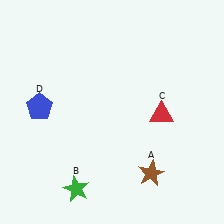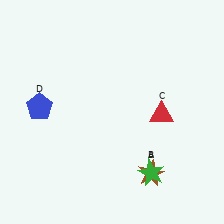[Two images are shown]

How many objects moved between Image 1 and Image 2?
1 object moved between the two images.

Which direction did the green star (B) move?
The green star (B) moved right.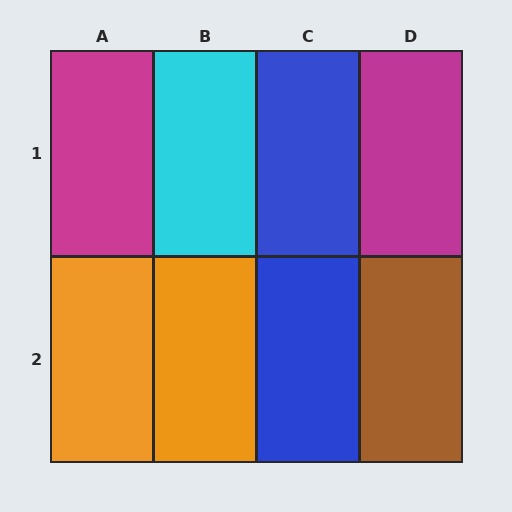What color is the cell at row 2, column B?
Orange.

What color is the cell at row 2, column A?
Orange.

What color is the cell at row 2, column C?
Blue.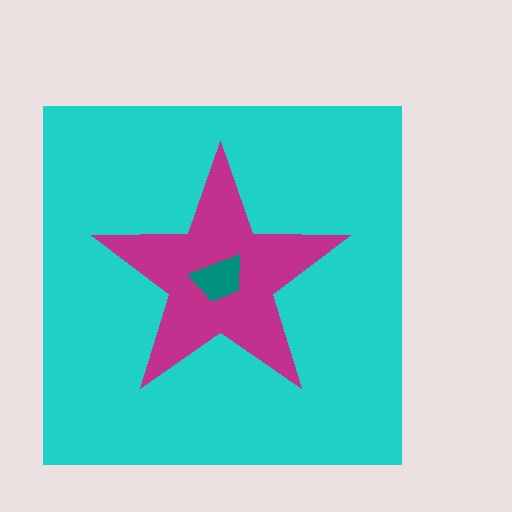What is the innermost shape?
The teal trapezoid.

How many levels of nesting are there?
3.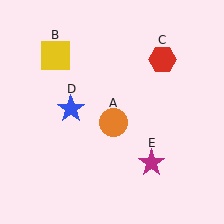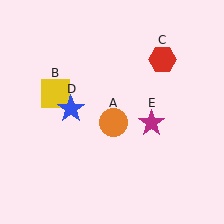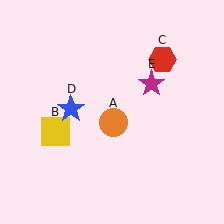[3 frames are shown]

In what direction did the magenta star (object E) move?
The magenta star (object E) moved up.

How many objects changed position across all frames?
2 objects changed position: yellow square (object B), magenta star (object E).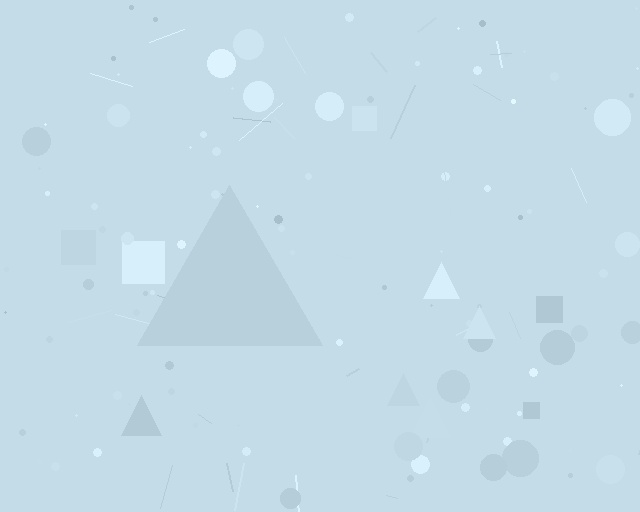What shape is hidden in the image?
A triangle is hidden in the image.